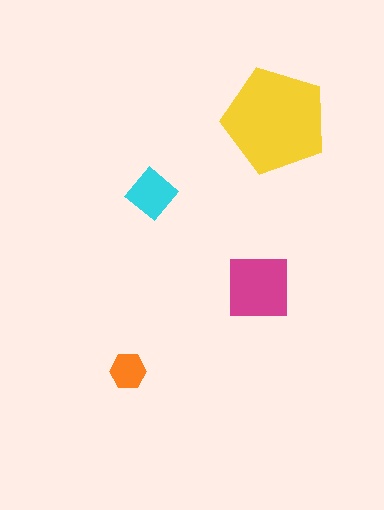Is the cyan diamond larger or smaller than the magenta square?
Smaller.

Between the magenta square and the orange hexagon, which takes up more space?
The magenta square.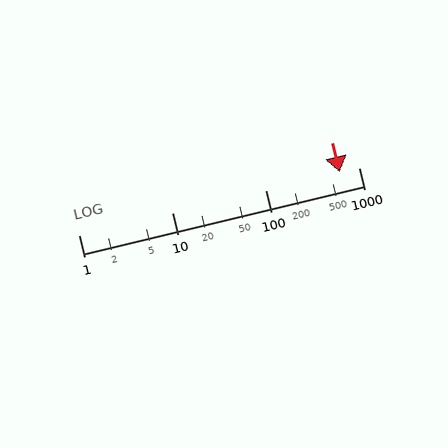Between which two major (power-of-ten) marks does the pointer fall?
The pointer is between 100 and 1000.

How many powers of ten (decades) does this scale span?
The scale spans 3 decades, from 1 to 1000.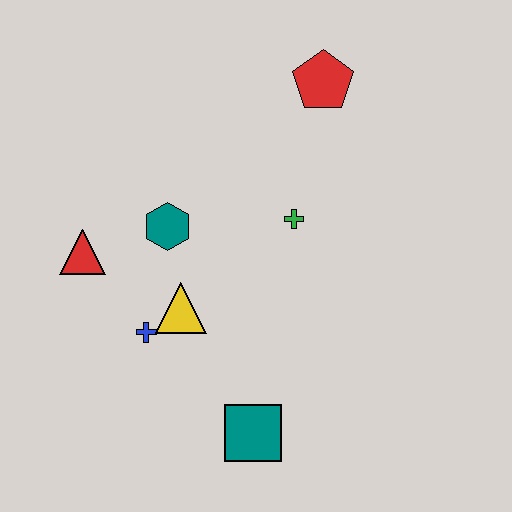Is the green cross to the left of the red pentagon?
Yes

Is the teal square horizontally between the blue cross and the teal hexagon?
No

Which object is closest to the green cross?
The teal hexagon is closest to the green cross.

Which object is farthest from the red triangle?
The red pentagon is farthest from the red triangle.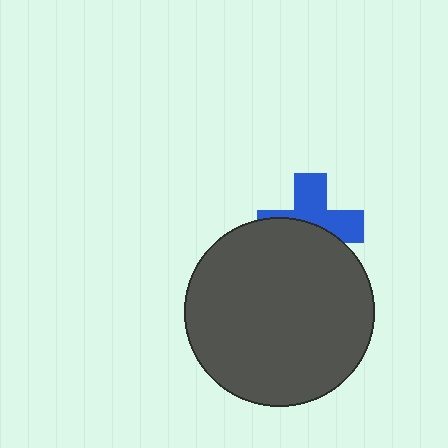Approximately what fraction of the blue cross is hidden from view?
Roughly 49% of the blue cross is hidden behind the dark gray circle.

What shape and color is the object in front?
The object in front is a dark gray circle.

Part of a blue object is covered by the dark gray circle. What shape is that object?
It is a cross.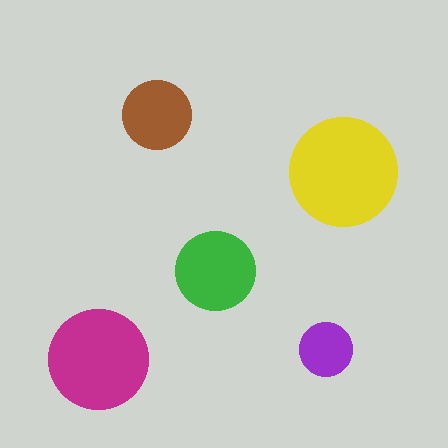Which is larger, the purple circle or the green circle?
The green one.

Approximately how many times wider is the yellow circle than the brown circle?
About 1.5 times wider.